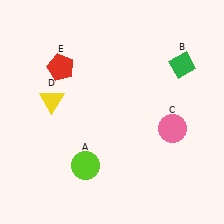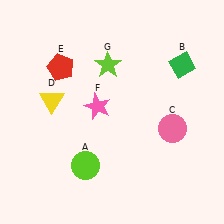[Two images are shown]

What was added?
A pink star (F), a lime star (G) were added in Image 2.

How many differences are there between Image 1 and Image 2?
There are 2 differences between the two images.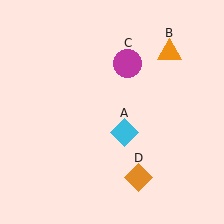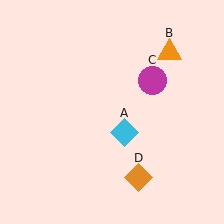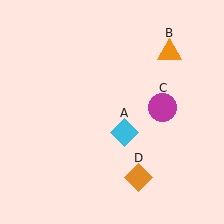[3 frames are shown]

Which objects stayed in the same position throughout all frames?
Cyan diamond (object A) and orange triangle (object B) and orange diamond (object D) remained stationary.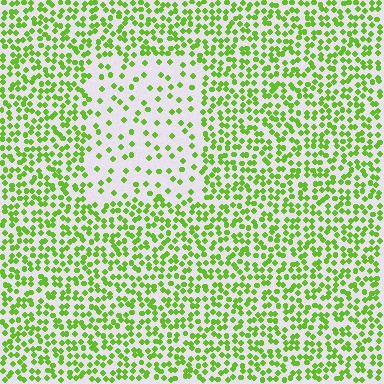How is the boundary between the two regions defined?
The boundary is defined by a change in element density (approximately 2.6x ratio). All elements are the same color, size, and shape.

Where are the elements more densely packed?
The elements are more densely packed outside the rectangle boundary.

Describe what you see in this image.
The image contains small lime elements arranged at two different densities. A rectangle-shaped region is visible where the elements are less densely packed than the surrounding area.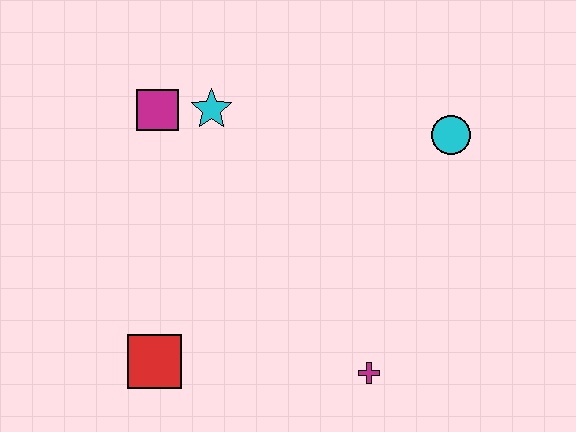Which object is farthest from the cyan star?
The magenta cross is farthest from the cyan star.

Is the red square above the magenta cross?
Yes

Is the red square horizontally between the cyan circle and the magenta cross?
No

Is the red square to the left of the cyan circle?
Yes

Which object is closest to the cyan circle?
The cyan star is closest to the cyan circle.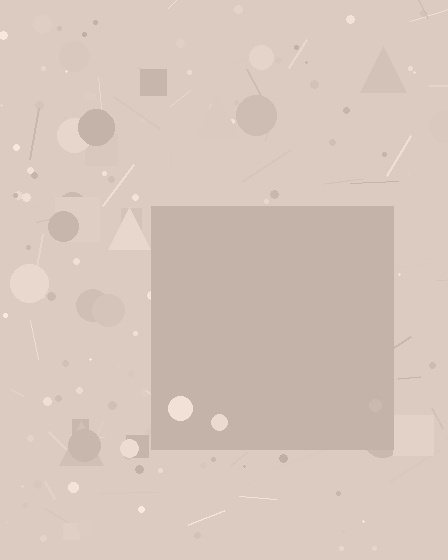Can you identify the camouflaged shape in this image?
The camouflaged shape is a square.